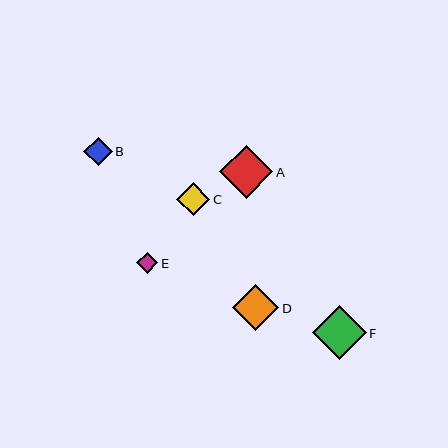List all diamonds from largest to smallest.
From largest to smallest: F, A, D, C, B, E.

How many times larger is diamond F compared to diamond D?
Diamond F is approximately 1.2 times the size of diamond D.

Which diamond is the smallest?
Diamond E is the smallest with a size of approximately 22 pixels.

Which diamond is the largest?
Diamond F is the largest with a size of approximately 54 pixels.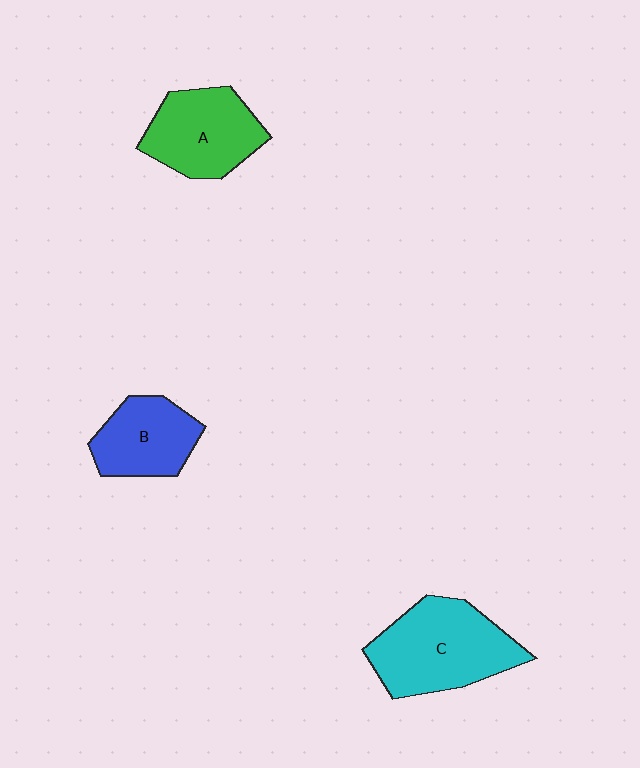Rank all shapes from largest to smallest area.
From largest to smallest: C (cyan), A (green), B (blue).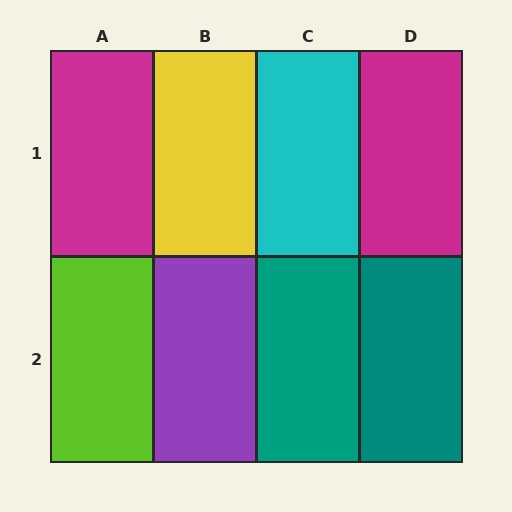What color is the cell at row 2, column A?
Lime.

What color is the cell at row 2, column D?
Teal.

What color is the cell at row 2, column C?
Teal.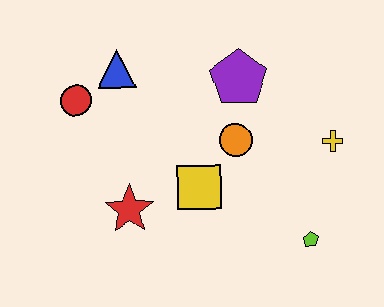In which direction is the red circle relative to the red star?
The red circle is above the red star.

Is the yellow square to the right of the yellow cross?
No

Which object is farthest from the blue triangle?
The lime pentagon is farthest from the blue triangle.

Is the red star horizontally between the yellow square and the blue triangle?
Yes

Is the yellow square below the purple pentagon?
Yes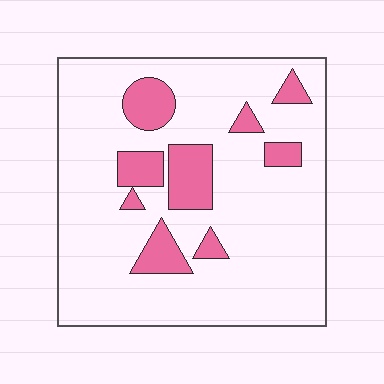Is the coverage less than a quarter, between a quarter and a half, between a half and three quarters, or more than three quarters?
Less than a quarter.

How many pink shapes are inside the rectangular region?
9.